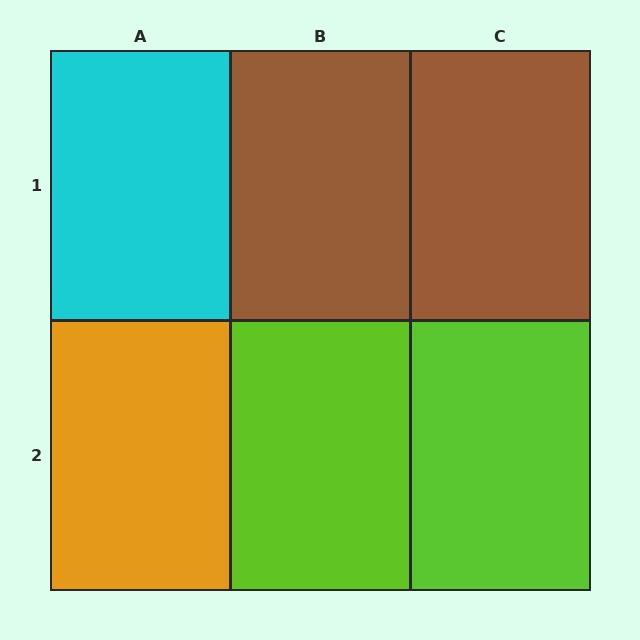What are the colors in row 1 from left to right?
Cyan, brown, brown.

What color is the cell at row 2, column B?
Lime.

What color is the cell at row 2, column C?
Lime.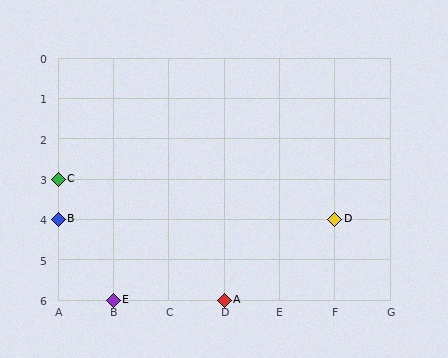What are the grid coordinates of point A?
Point A is at grid coordinates (D, 6).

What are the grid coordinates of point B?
Point B is at grid coordinates (A, 4).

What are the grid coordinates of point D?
Point D is at grid coordinates (F, 4).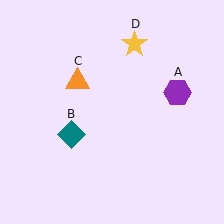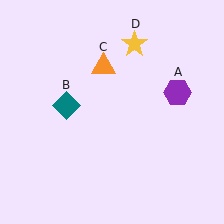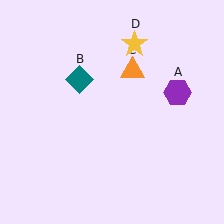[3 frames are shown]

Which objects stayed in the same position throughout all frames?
Purple hexagon (object A) and yellow star (object D) remained stationary.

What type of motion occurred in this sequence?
The teal diamond (object B), orange triangle (object C) rotated clockwise around the center of the scene.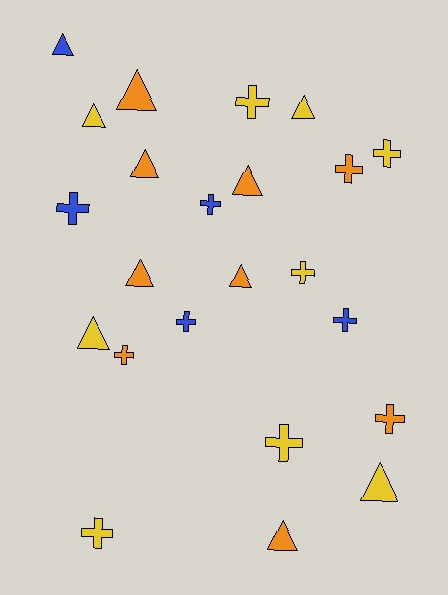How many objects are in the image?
There are 23 objects.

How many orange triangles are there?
There are 6 orange triangles.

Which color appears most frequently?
Orange, with 9 objects.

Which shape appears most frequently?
Cross, with 12 objects.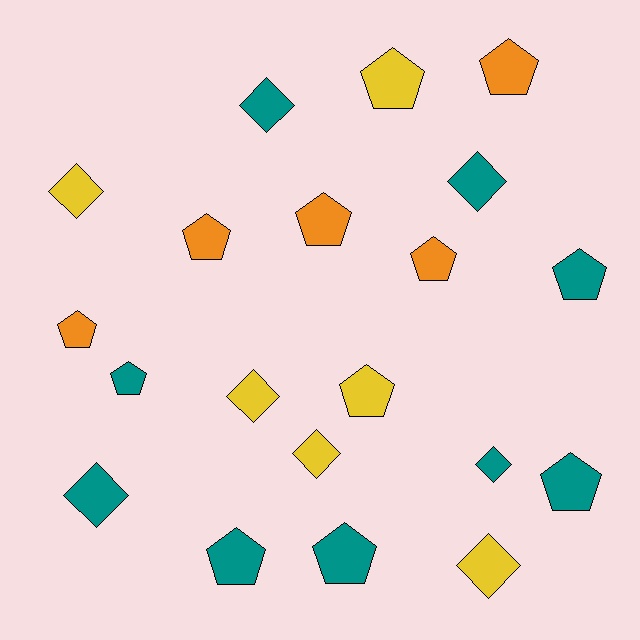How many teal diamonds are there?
There are 4 teal diamonds.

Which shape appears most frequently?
Pentagon, with 12 objects.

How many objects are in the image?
There are 20 objects.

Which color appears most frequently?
Teal, with 9 objects.